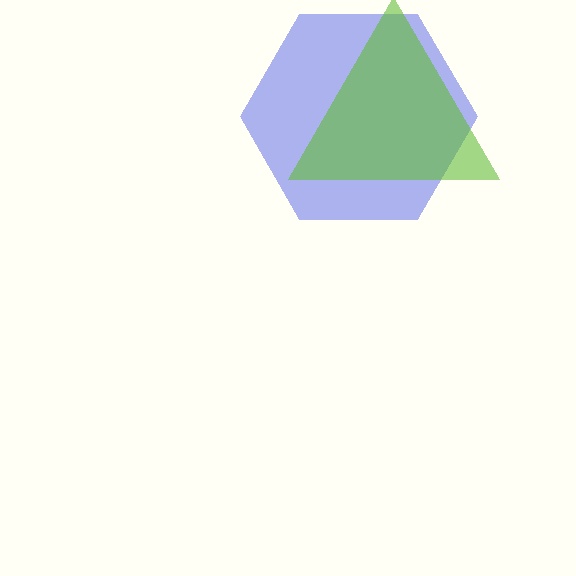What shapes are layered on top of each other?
The layered shapes are: a blue hexagon, a lime triangle.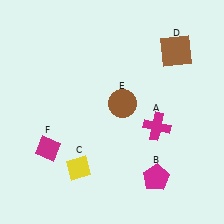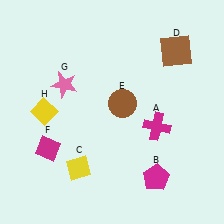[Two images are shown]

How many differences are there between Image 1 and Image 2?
There are 2 differences between the two images.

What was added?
A pink star (G), a yellow diamond (H) were added in Image 2.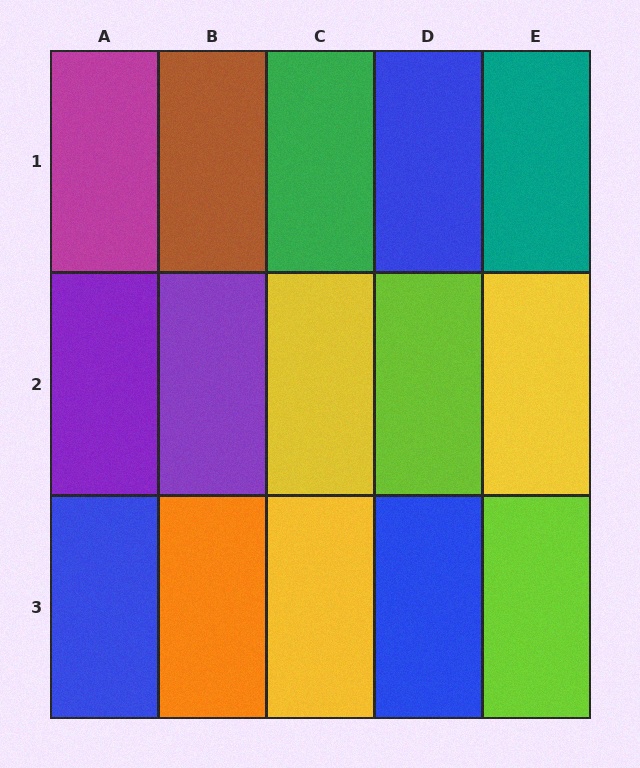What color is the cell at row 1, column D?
Blue.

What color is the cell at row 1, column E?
Teal.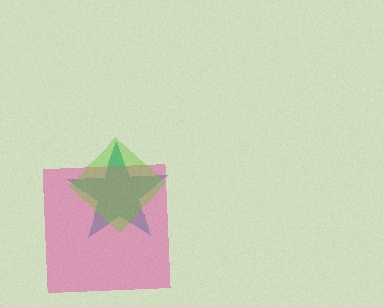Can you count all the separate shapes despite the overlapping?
Yes, there are 3 separate shapes.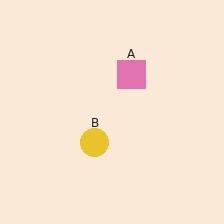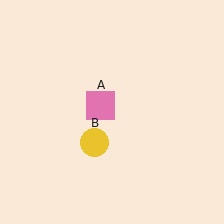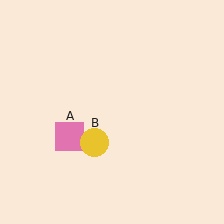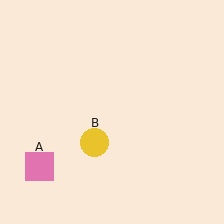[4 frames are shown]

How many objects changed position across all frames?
1 object changed position: pink square (object A).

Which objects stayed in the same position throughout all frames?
Yellow circle (object B) remained stationary.